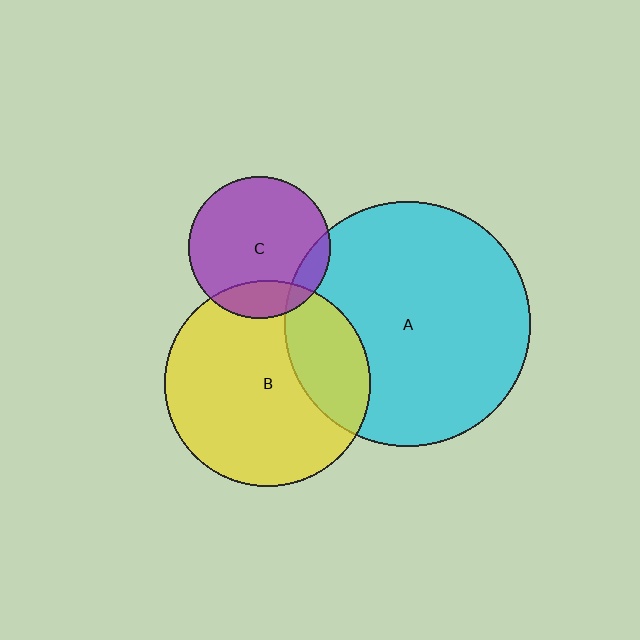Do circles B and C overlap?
Yes.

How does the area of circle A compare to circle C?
Approximately 3.0 times.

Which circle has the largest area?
Circle A (cyan).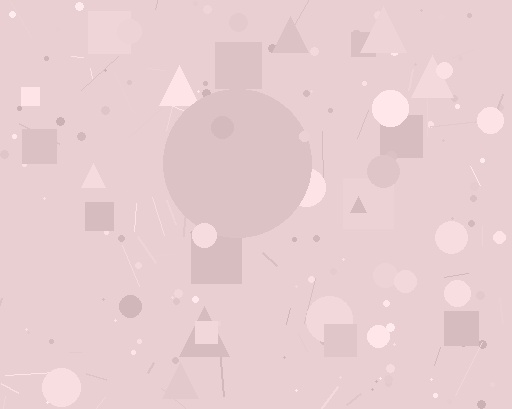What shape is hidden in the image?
A circle is hidden in the image.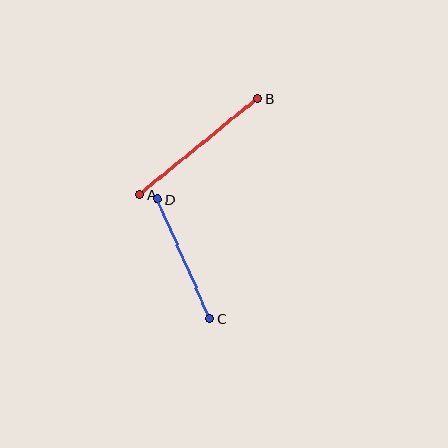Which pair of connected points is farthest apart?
Points A and B are farthest apart.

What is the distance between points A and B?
The distance is approximately 152 pixels.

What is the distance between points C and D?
The distance is approximately 131 pixels.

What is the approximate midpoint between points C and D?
The midpoint is at approximately (184, 259) pixels.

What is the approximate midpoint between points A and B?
The midpoint is at approximately (199, 147) pixels.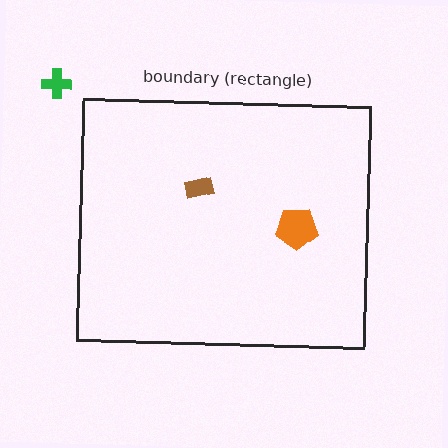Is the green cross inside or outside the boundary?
Outside.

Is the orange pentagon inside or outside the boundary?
Inside.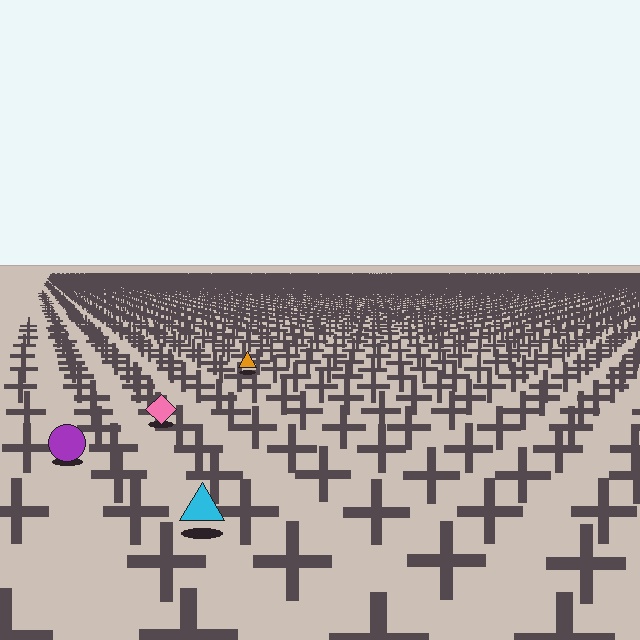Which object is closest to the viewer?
The cyan triangle is closest. The texture marks near it are larger and more spread out.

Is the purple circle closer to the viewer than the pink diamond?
Yes. The purple circle is closer — you can tell from the texture gradient: the ground texture is coarser near it.